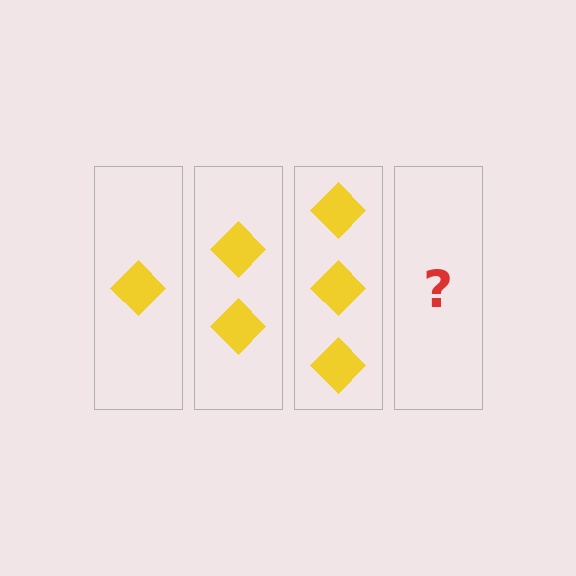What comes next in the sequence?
The next element should be 4 diamonds.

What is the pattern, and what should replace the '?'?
The pattern is that each step adds one more diamond. The '?' should be 4 diamonds.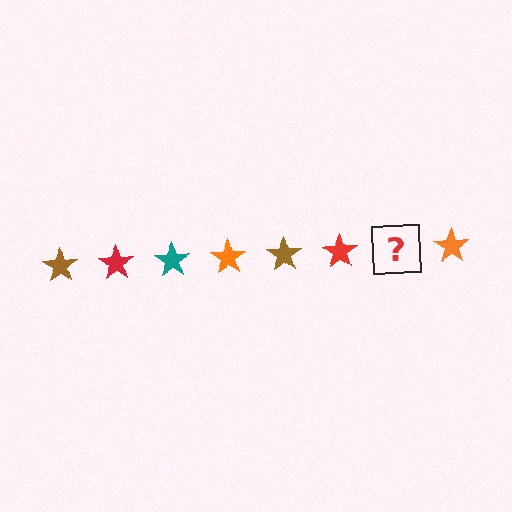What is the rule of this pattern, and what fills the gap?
The rule is that the pattern cycles through brown, red, teal, orange stars. The gap should be filled with a teal star.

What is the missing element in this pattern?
The missing element is a teal star.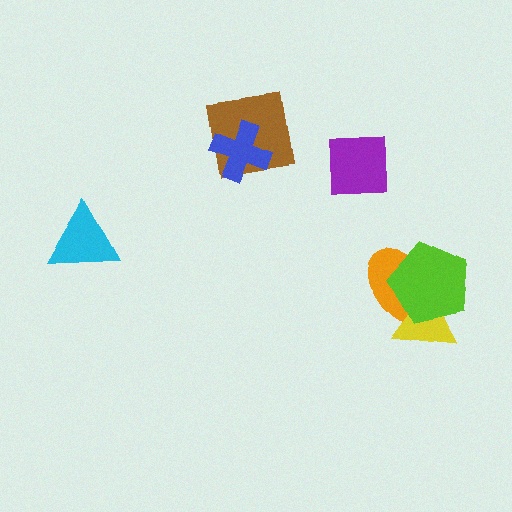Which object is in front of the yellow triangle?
The lime pentagon is in front of the yellow triangle.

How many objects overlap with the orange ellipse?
2 objects overlap with the orange ellipse.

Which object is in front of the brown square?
The blue cross is in front of the brown square.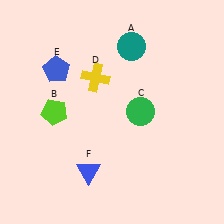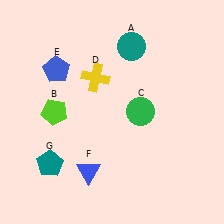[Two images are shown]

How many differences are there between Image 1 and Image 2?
There is 1 difference between the two images.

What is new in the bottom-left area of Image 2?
A teal pentagon (G) was added in the bottom-left area of Image 2.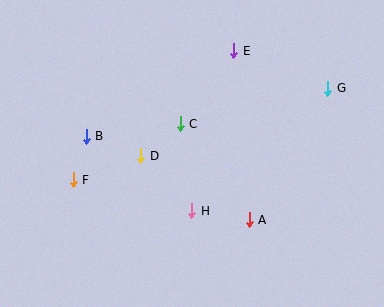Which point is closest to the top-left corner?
Point B is closest to the top-left corner.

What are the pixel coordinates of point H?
Point H is at (192, 211).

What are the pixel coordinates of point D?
Point D is at (141, 156).